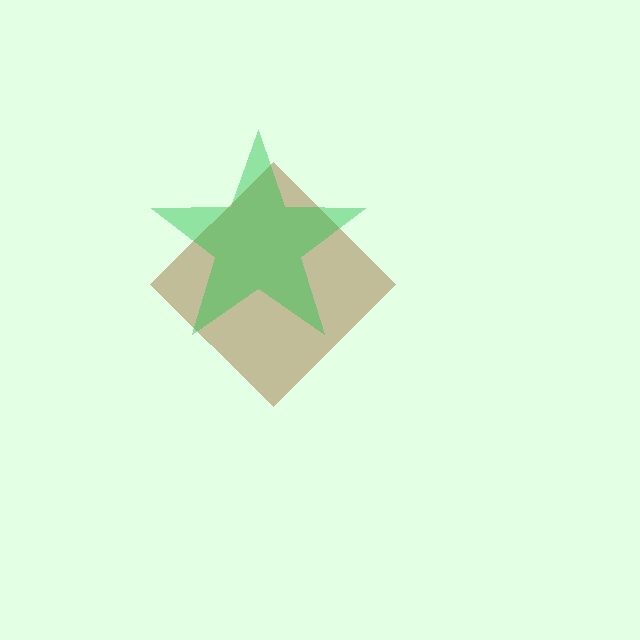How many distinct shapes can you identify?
There are 2 distinct shapes: a brown diamond, a green star.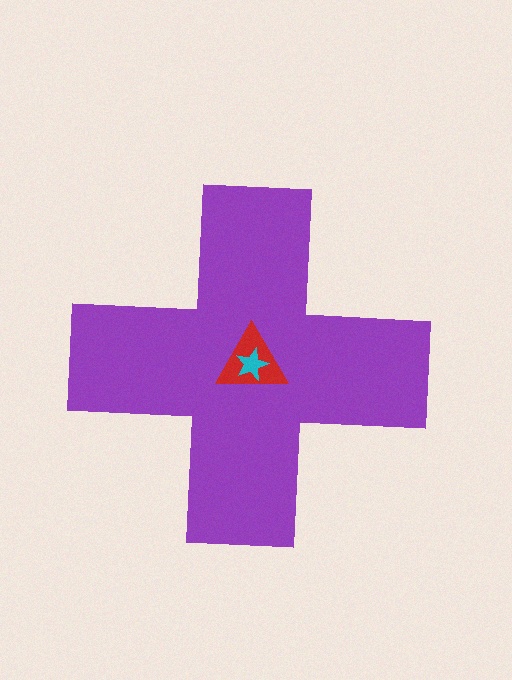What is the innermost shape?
The cyan star.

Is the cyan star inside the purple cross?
Yes.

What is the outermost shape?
The purple cross.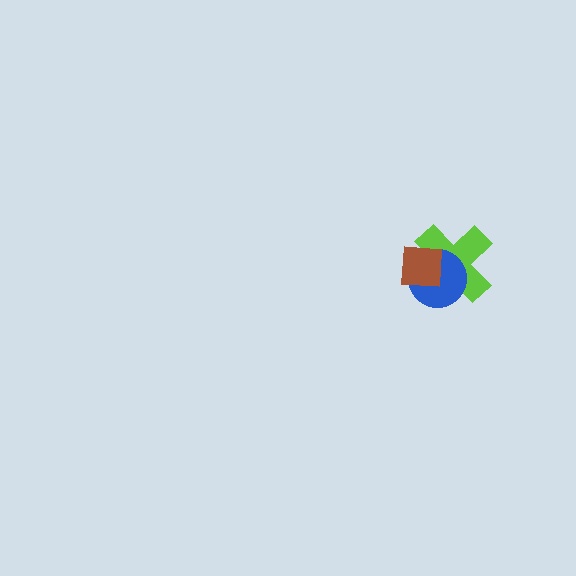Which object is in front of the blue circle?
The brown square is in front of the blue circle.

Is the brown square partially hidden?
No, no other shape covers it.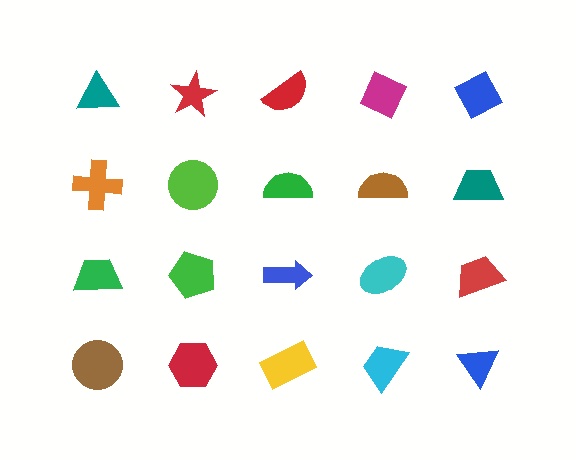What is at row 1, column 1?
A teal triangle.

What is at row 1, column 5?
A blue diamond.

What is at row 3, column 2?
A green pentagon.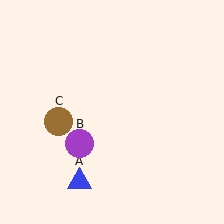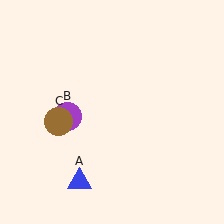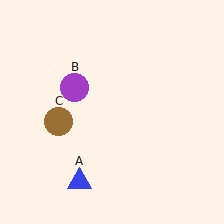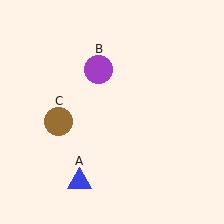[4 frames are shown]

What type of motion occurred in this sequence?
The purple circle (object B) rotated clockwise around the center of the scene.